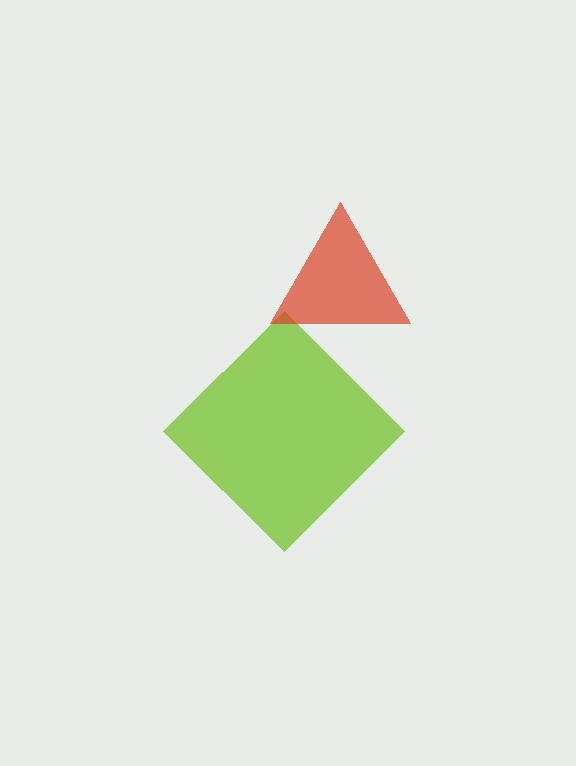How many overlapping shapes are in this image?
There are 2 overlapping shapes in the image.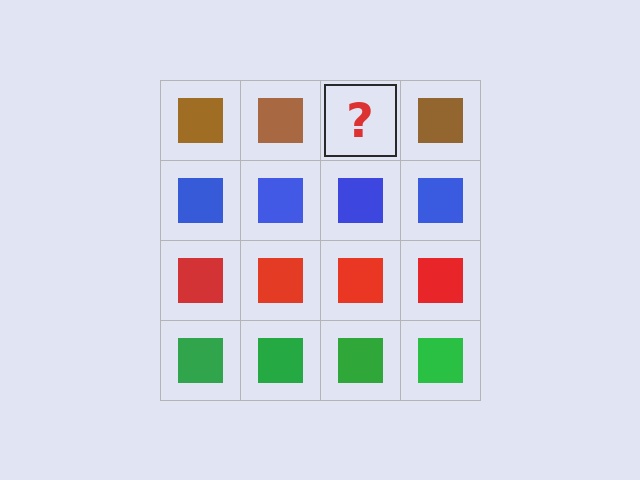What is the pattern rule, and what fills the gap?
The rule is that each row has a consistent color. The gap should be filled with a brown square.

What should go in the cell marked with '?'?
The missing cell should contain a brown square.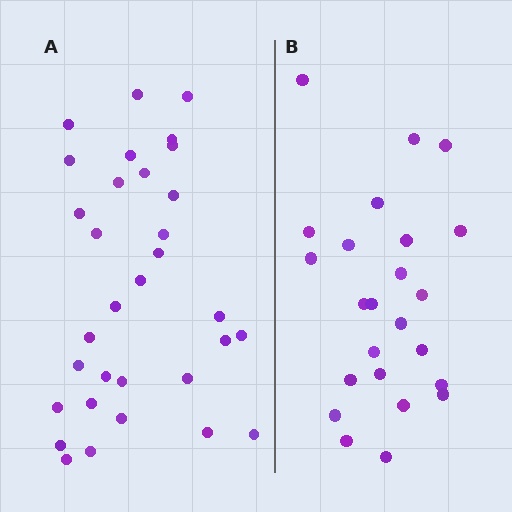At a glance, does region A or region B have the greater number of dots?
Region A (the left region) has more dots.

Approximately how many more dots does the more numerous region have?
Region A has roughly 8 or so more dots than region B.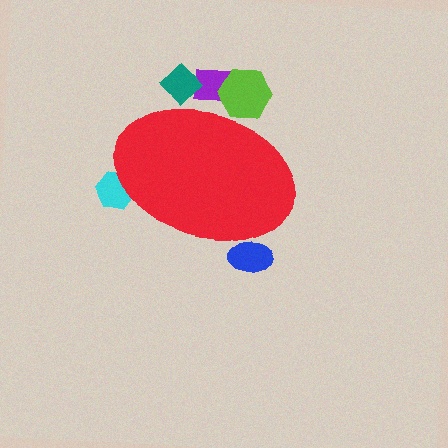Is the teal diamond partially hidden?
Yes, the teal diamond is partially hidden behind the red ellipse.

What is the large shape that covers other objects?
A red ellipse.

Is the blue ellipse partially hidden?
Yes, the blue ellipse is partially hidden behind the red ellipse.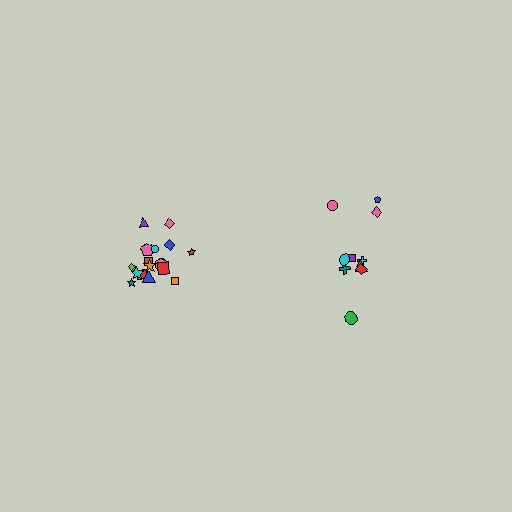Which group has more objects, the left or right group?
The left group.